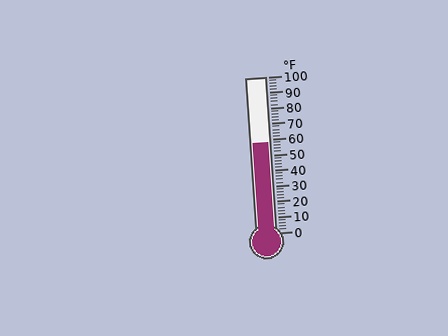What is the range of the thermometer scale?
The thermometer scale ranges from 0°F to 100°F.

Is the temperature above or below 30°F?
The temperature is above 30°F.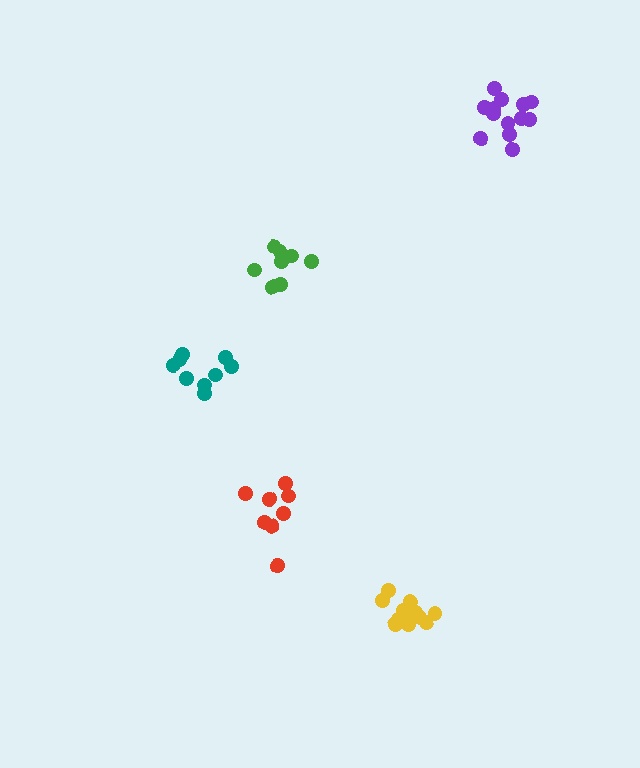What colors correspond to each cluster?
The clusters are colored: teal, red, yellow, green, purple.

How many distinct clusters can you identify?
There are 5 distinct clusters.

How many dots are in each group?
Group 1: 10 dots, Group 2: 8 dots, Group 3: 13 dots, Group 4: 8 dots, Group 5: 13 dots (52 total).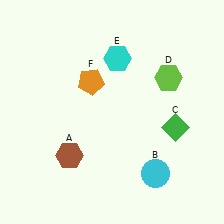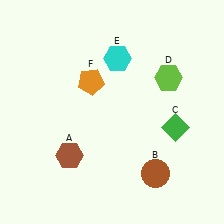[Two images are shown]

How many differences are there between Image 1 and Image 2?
There is 1 difference between the two images.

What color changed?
The circle (B) changed from cyan in Image 1 to brown in Image 2.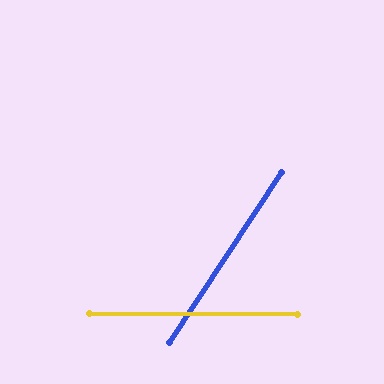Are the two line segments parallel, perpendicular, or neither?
Neither parallel nor perpendicular — they differ by about 57°.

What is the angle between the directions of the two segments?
Approximately 57 degrees.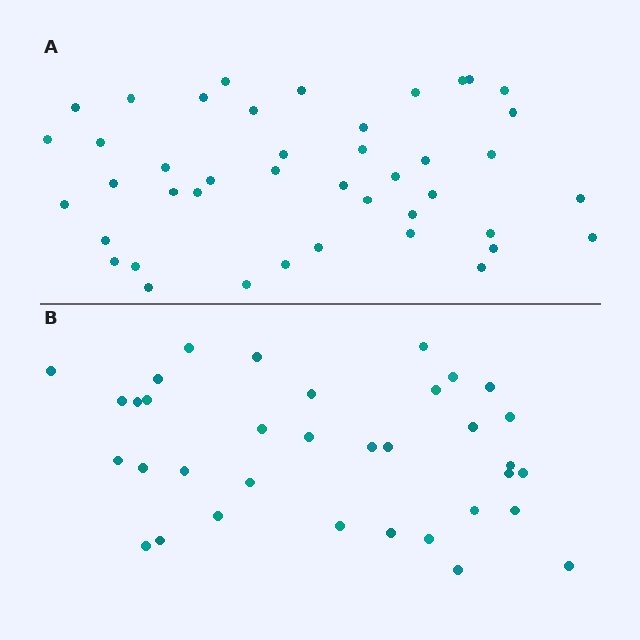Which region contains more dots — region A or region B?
Region A (the top region) has more dots.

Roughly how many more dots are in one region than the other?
Region A has roughly 8 or so more dots than region B.